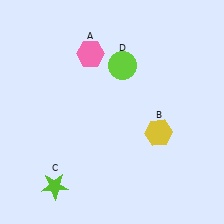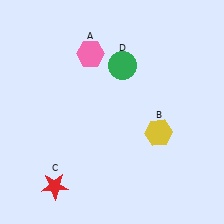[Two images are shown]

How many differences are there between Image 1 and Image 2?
There are 2 differences between the two images.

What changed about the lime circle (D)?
In Image 1, D is lime. In Image 2, it changed to green.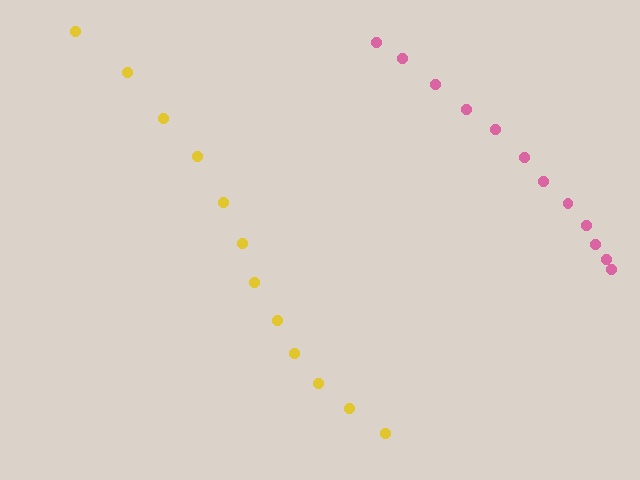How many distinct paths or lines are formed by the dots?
There are 2 distinct paths.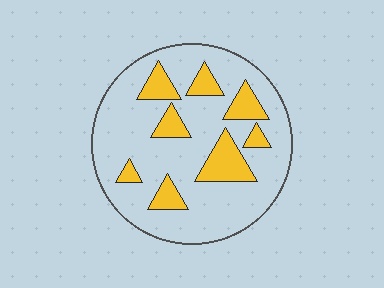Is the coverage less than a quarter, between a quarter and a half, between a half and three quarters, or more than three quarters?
Less than a quarter.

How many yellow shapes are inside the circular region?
8.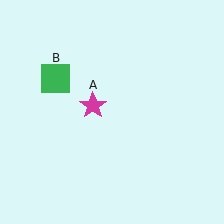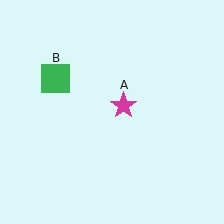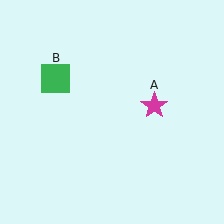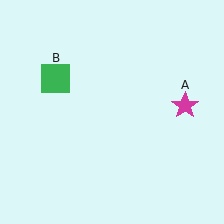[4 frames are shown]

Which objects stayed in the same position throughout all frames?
Green square (object B) remained stationary.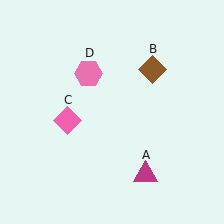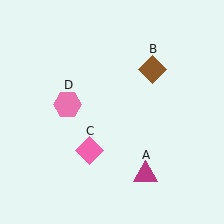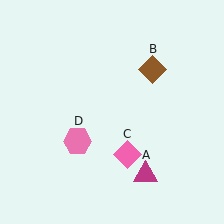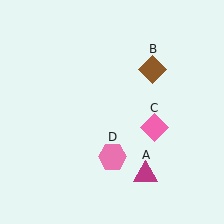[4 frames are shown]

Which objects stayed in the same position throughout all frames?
Magenta triangle (object A) and brown diamond (object B) remained stationary.